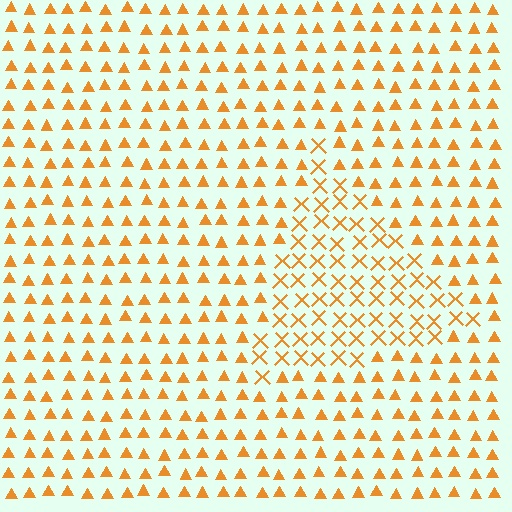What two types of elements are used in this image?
The image uses X marks inside the triangle region and triangles outside it.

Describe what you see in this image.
The image is filled with small orange elements arranged in a uniform grid. A triangle-shaped region contains X marks, while the surrounding area contains triangles. The boundary is defined purely by the change in element shape.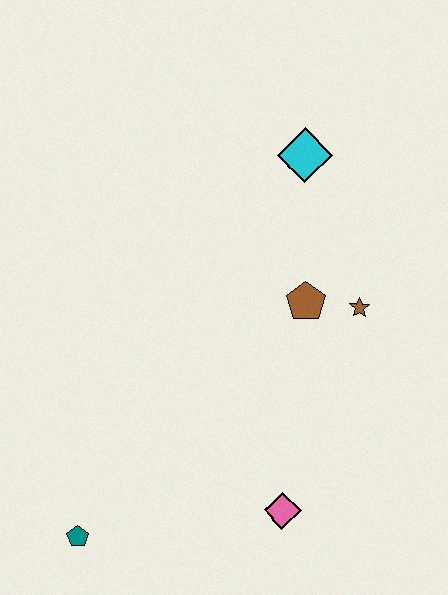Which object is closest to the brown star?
The brown pentagon is closest to the brown star.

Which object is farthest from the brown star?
The teal pentagon is farthest from the brown star.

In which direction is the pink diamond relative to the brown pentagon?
The pink diamond is below the brown pentagon.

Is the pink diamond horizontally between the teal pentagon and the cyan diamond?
Yes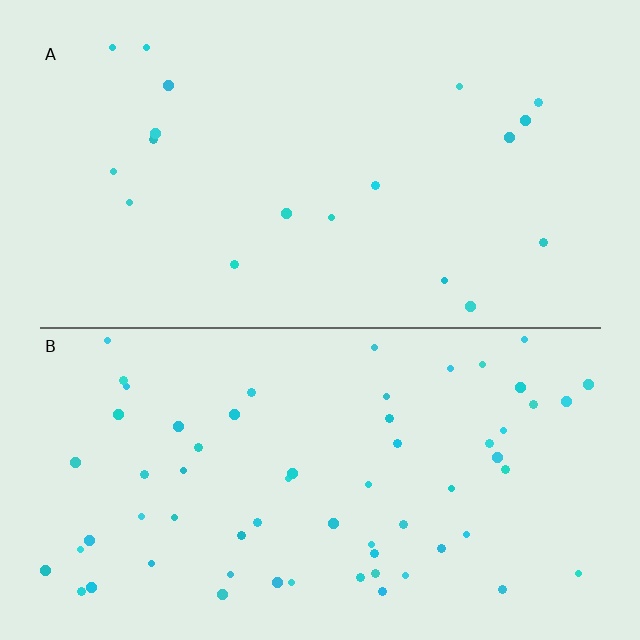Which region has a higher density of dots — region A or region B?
B (the bottom).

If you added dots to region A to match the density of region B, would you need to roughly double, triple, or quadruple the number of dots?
Approximately triple.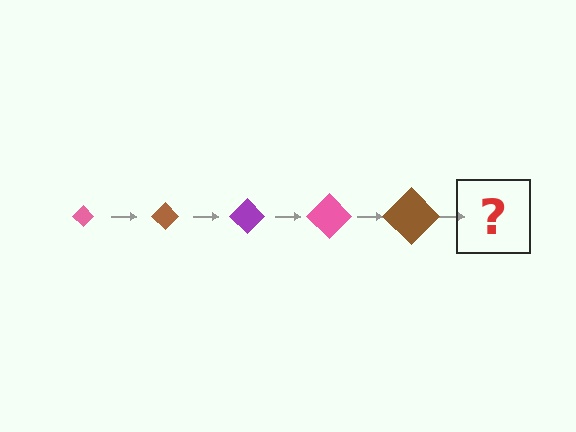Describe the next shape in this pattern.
It should be a purple diamond, larger than the previous one.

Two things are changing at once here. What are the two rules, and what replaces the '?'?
The two rules are that the diamond grows larger each step and the color cycles through pink, brown, and purple. The '?' should be a purple diamond, larger than the previous one.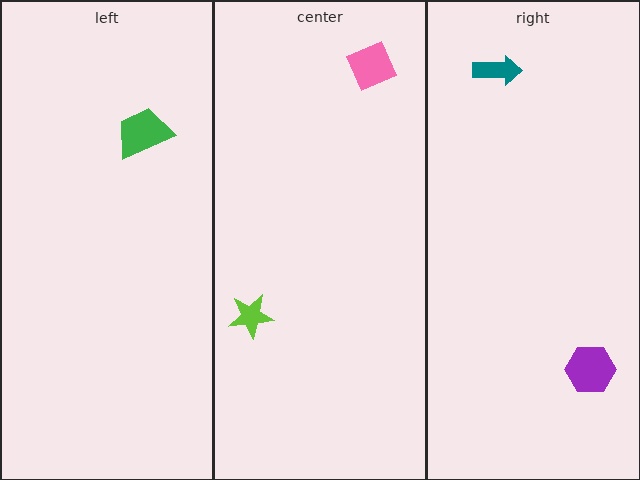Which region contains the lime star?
The center region.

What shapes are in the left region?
The green trapezoid.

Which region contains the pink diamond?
The center region.